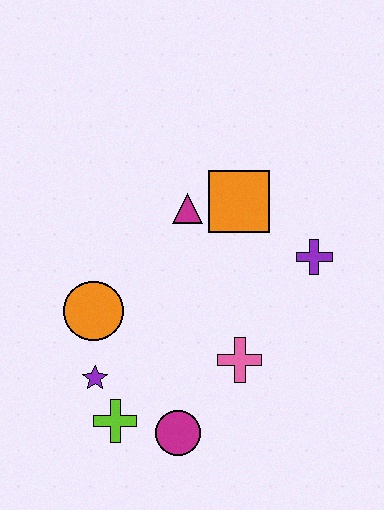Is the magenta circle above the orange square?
No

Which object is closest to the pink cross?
The magenta circle is closest to the pink cross.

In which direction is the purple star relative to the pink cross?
The purple star is to the left of the pink cross.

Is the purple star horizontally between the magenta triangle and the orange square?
No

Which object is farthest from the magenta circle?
The orange square is farthest from the magenta circle.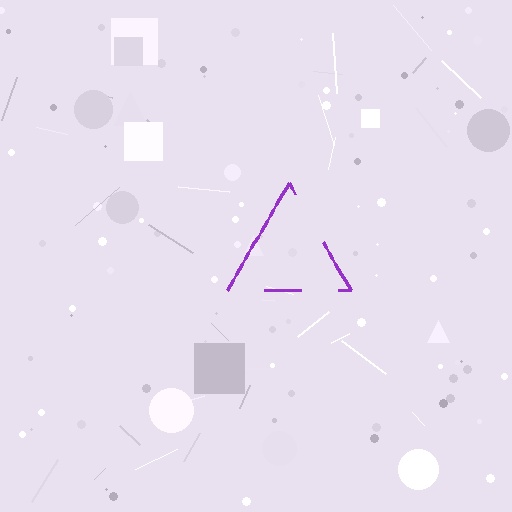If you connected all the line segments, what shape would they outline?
They would outline a triangle.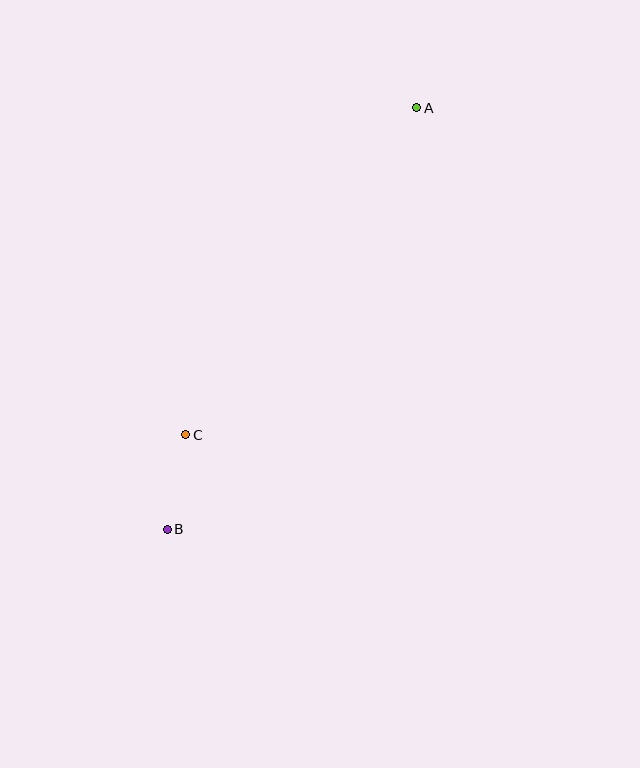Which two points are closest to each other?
Points B and C are closest to each other.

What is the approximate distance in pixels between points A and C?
The distance between A and C is approximately 400 pixels.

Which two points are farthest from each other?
Points A and B are farthest from each other.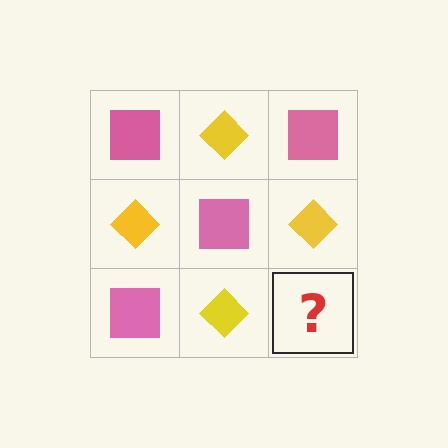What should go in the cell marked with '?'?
The missing cell should contain a pink square.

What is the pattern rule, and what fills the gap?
The rule is that it alternates pink square and yellow diamond in a checkerboard pattern. The gap should be filled with a pink square.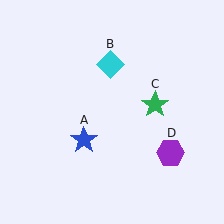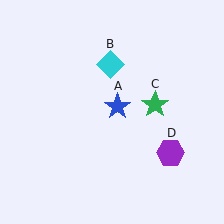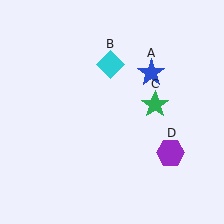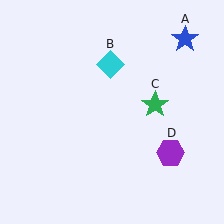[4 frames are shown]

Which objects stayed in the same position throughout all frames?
Cyan diamond (object B) and green star (object C) and purple hexagon (object D) remained stationary.